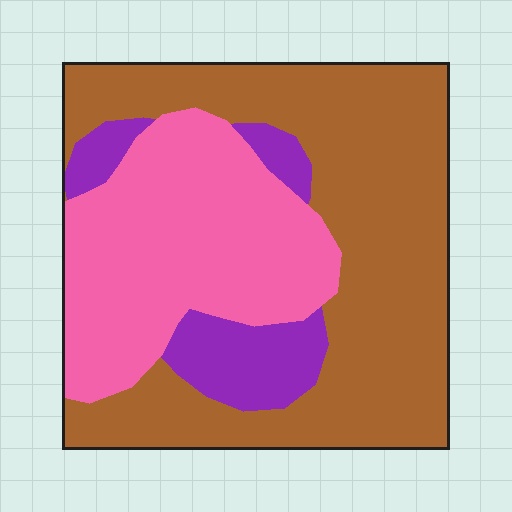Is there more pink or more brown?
Brown.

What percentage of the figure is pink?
Pink takes up about one third (1/3) of the figure.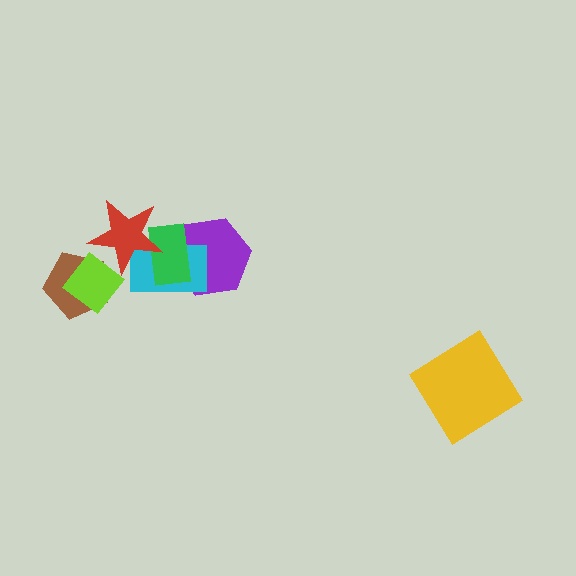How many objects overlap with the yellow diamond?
0 objects overlap with the yellow diamond.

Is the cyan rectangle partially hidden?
Yes, it is partially covered by another shape.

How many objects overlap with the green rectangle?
3 objects overlap with the green rectangle.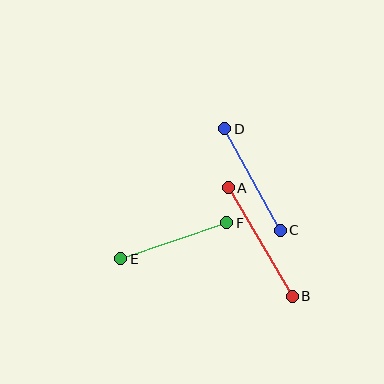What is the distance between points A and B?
The distance is approximately 126 pixels.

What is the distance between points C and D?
The distance is approximately 116 pixels.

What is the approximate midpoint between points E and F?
The midpoint is at approximately (174, 241) pixels.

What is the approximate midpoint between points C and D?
The midpoint is at approximately (252, 179) pixels.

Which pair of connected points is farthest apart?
Points A and B are farthest apart.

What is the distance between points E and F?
The distance is approximately 112 pixels.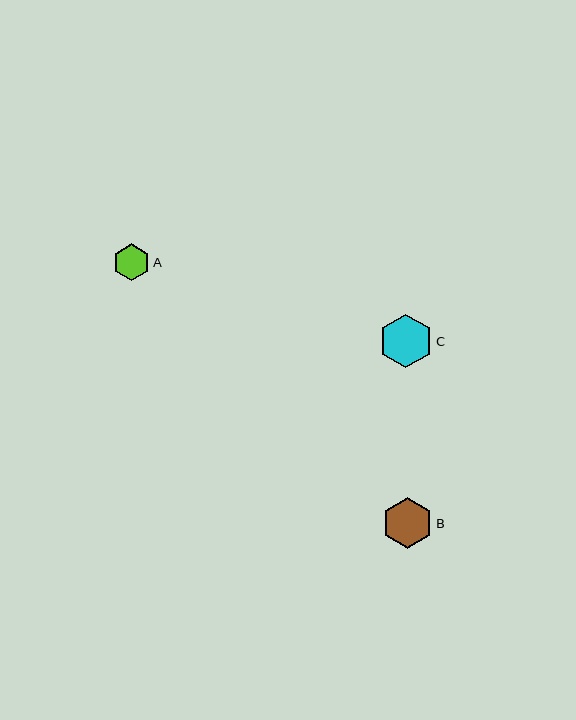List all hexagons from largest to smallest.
From largest to smallest: C, B, A.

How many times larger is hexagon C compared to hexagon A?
Hexagon C is approximately 1.4 times the size of hexagon A.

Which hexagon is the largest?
Hexagon C is the largest with a size of approximately 53 pixels.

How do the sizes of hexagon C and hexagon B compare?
Hexagon C and hexagon B are approximately the same size.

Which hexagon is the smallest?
Hexagon A is the smallest with a size of approximately 37 pixels.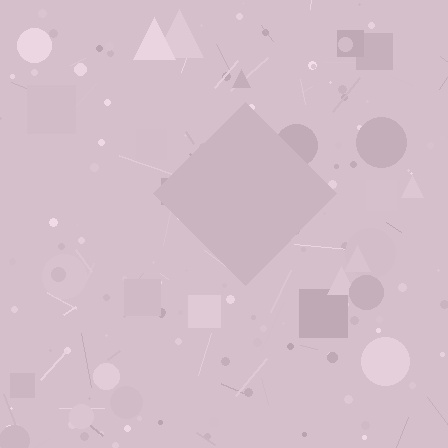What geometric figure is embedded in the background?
A diamond is embedded in the background.